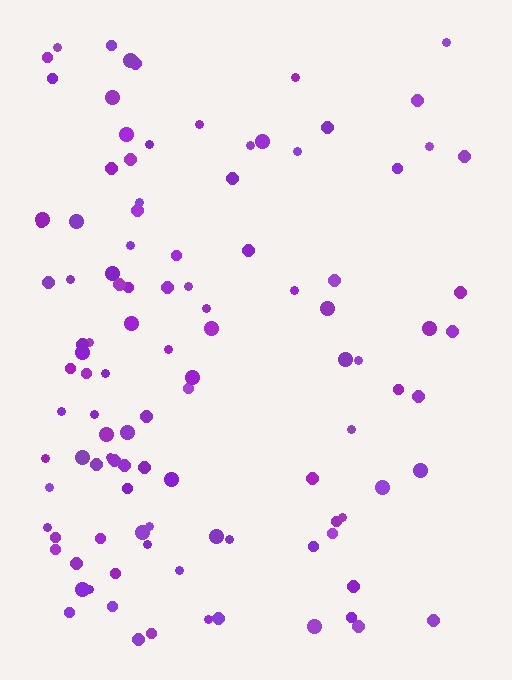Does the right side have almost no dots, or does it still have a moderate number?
Still a moderate number, just noticeably fewer than the left.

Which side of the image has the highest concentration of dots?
The left.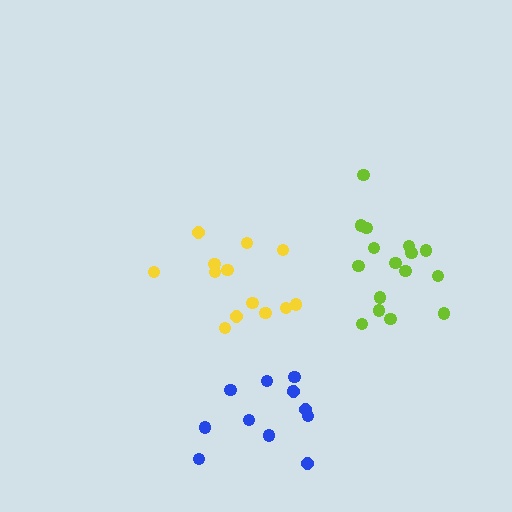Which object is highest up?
The yellow cluster is topmost.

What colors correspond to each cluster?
The clusters are colored: yellow, blue, lime.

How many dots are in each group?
Group 1: 13 dots, Group 2: 12 dots, Group 3: 16 dots (41 total).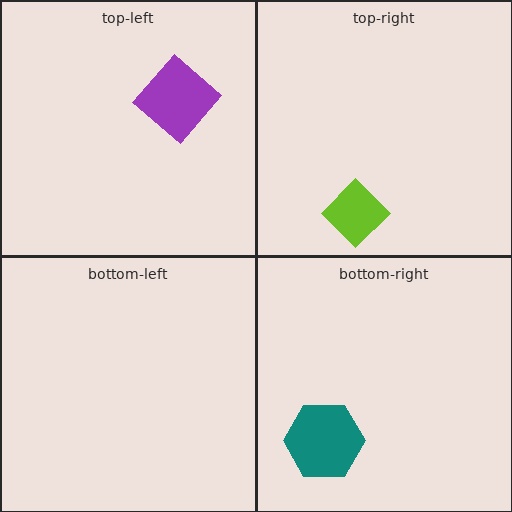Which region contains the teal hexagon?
The bottom-right region.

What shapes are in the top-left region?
The purple diamond.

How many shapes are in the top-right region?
1.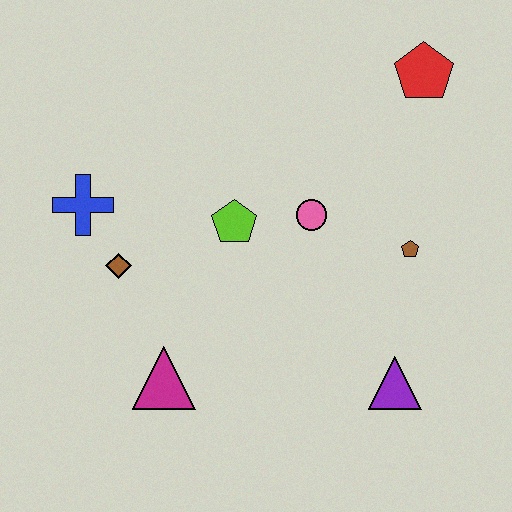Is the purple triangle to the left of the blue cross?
No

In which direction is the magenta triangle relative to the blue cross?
The magenta triangle is below the blue cross.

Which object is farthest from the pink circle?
The blue cross is farthest from the pink circle.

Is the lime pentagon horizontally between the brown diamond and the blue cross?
No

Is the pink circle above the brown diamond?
Yes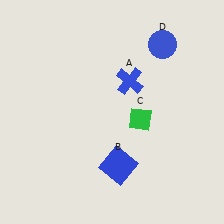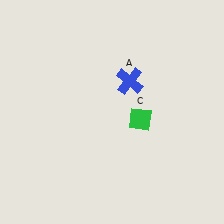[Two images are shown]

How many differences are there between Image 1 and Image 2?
There are 2 differences between the two images.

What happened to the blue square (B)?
The blue square (B) was removed in Image 2. It was in the bottom-right area of Image 1.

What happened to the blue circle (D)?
The blue circle (D) was removed in Image 2. It was in the top-right area of Image 1.